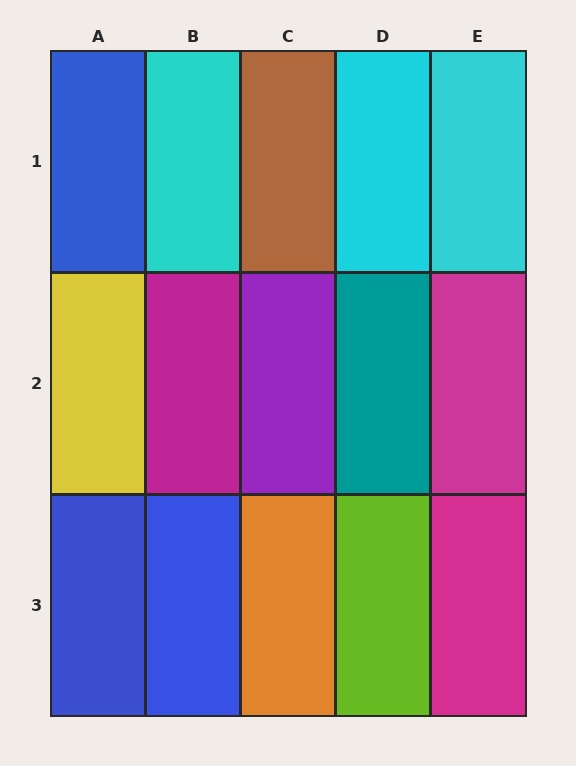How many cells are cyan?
3 cells are cyan.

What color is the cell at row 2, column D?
Teal.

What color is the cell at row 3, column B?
Blue.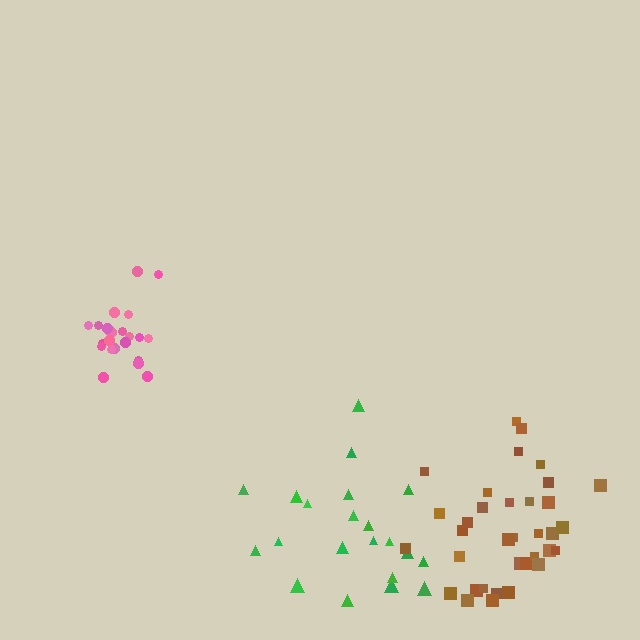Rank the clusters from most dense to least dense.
pink, brown, green.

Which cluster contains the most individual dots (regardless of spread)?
Brown (35).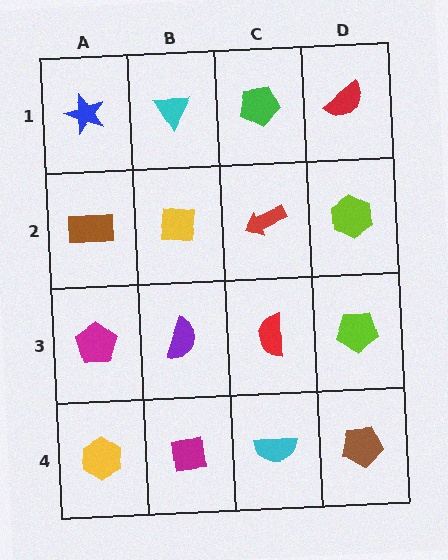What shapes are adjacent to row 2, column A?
A blue star (row 1, column A), a magenta pentagon (row 3, column A), a yellow square (row 2, column B).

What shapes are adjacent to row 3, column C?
A red arrow (row 2, column C), a cyan semicircle (row 4, column C), a purple semicircle (row 3, column B), a lime pentagon (row 3, column D).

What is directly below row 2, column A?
A magenta pentagon.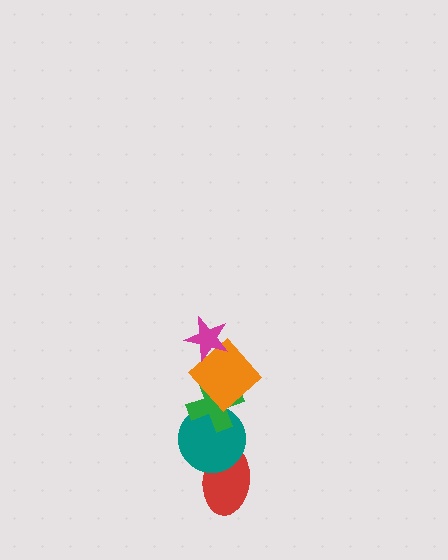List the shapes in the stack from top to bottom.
From top to bottom: the magenta star, the orange diamond, the green cross, the teal circle, the red ellipse.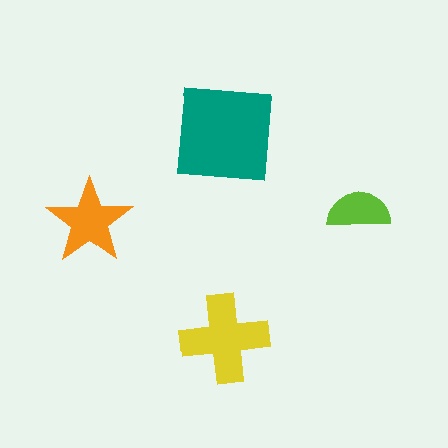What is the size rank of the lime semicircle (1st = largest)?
4th.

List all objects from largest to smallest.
The teal square, the yellow cross, the orange star, the lime semicircle.